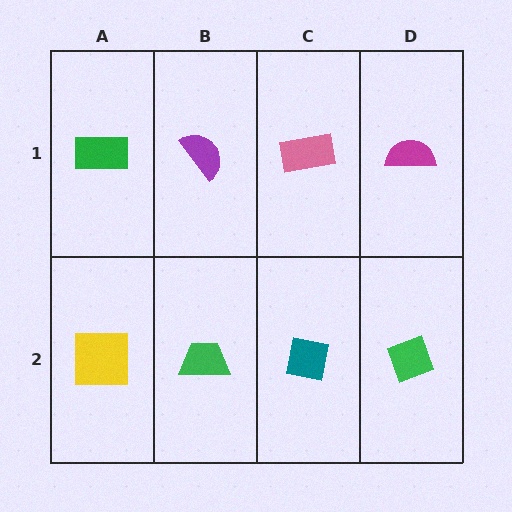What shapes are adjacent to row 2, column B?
A purple semicircle (row 1, column B), a yellow square (row 2, column A), a teal square (row 2, column C).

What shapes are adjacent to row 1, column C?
A teal square (row 2, column C), a purple semicircle (row 1, column B), a magenta semicircle (row 1, column D).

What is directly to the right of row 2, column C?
A green diamond.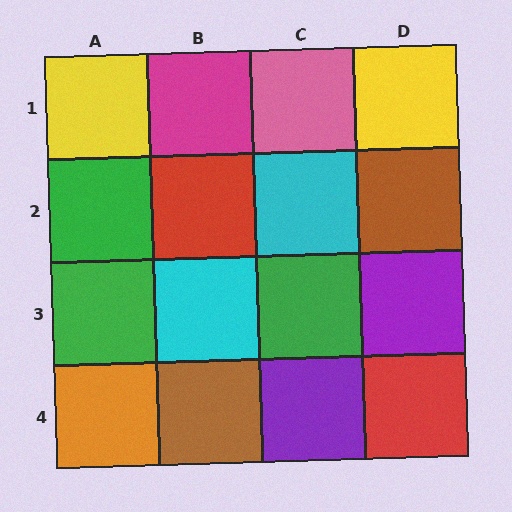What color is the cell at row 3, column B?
Cyan.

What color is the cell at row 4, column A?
Orange.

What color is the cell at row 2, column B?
Red.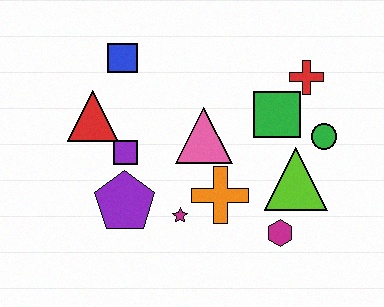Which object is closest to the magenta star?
The orange cross is closest to the magenta star.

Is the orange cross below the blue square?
Yes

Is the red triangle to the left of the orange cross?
Yes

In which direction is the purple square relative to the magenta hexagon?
The purple square is to the left of the magenta hexagon.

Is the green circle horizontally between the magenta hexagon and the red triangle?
No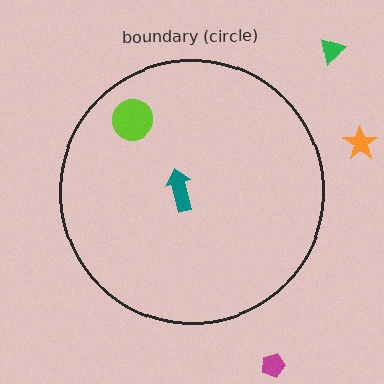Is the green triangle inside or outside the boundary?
Outside.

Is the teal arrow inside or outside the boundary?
Inside.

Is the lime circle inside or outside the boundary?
Inside.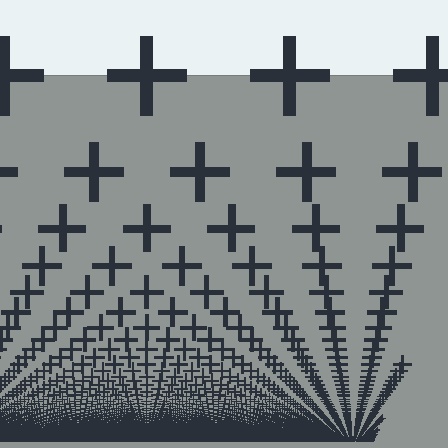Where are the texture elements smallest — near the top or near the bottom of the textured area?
Near the bottom.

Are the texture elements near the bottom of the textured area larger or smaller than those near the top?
Smaller. The gradient is inverted — elements near the bottom are smaller and denser.